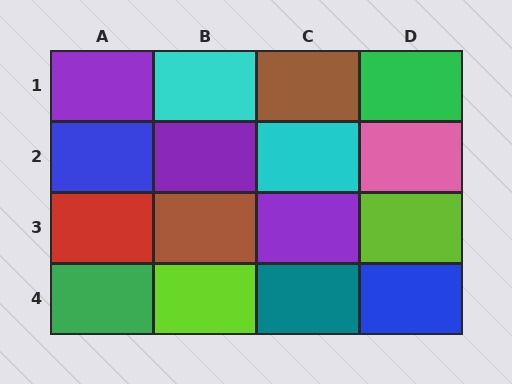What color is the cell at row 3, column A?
Red.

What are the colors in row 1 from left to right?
Purple, cyan, brown, green.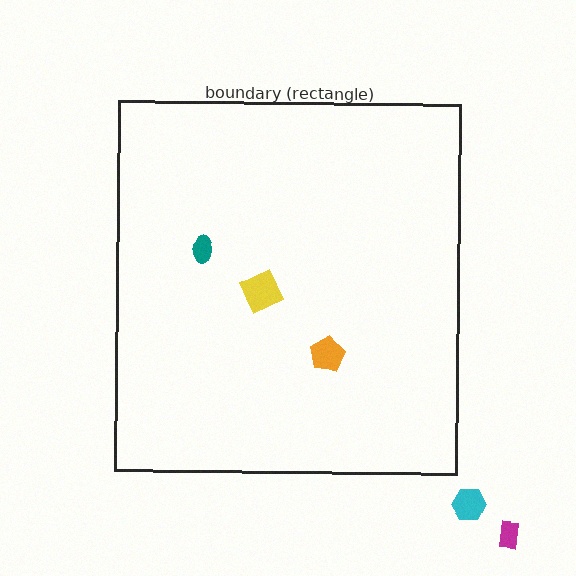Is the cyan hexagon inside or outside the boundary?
Outside.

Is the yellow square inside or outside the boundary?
Inside.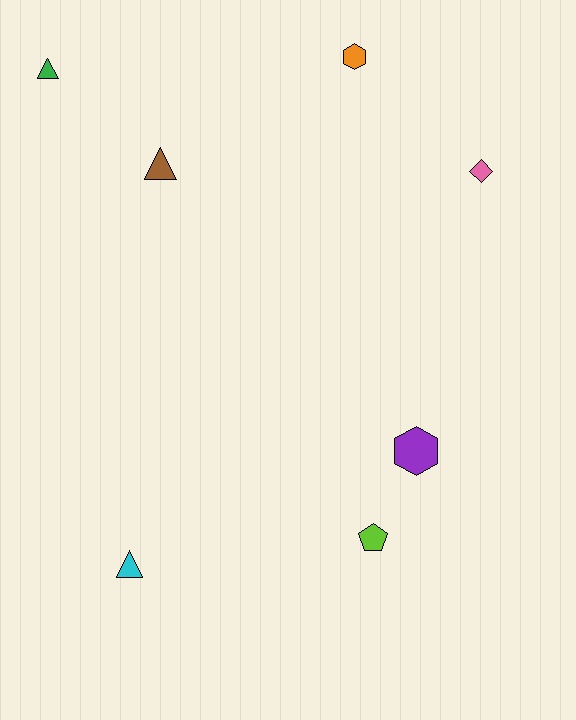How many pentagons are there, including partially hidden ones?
There is 1 pentagon.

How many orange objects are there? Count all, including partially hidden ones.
There is 1 orange object.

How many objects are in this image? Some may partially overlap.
There are 7 objects.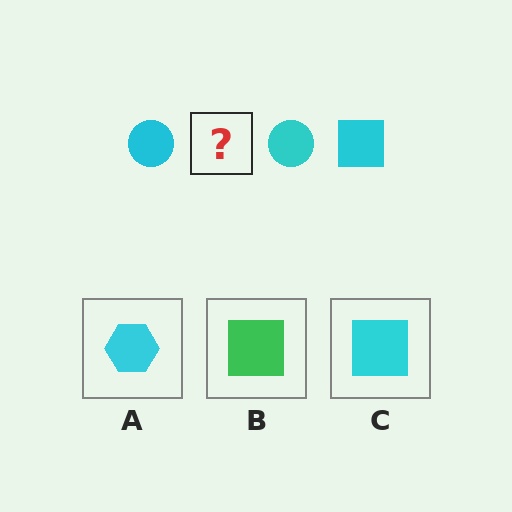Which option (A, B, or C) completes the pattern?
C.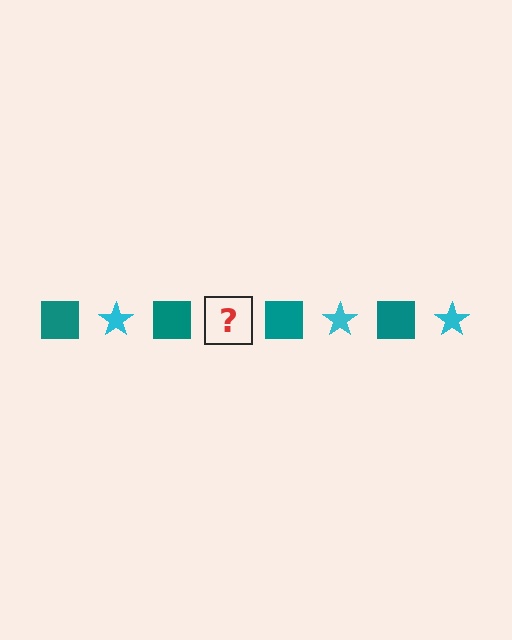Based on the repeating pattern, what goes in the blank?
The blank should be a cyan star.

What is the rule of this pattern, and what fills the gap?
The rule is that the pattern alternates between teal square and cyan star. The gap should be filled with a cyan star.